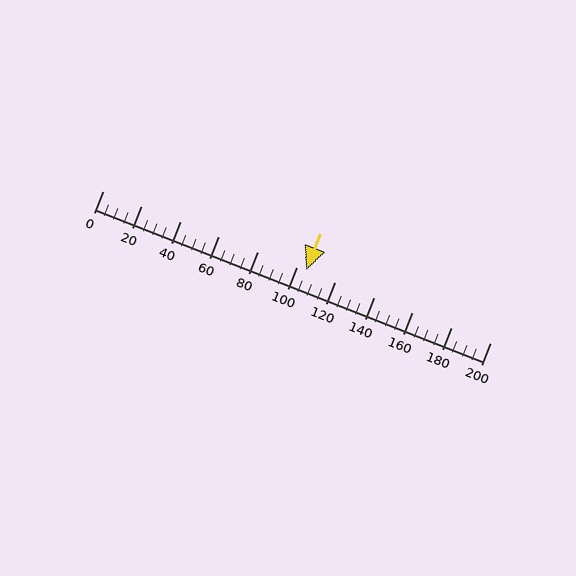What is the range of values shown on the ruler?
The ruler shows values from 0 to 200.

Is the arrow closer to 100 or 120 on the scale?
The arrow is closer to 100.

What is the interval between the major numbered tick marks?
The major tick marks are spaced 20 units apart.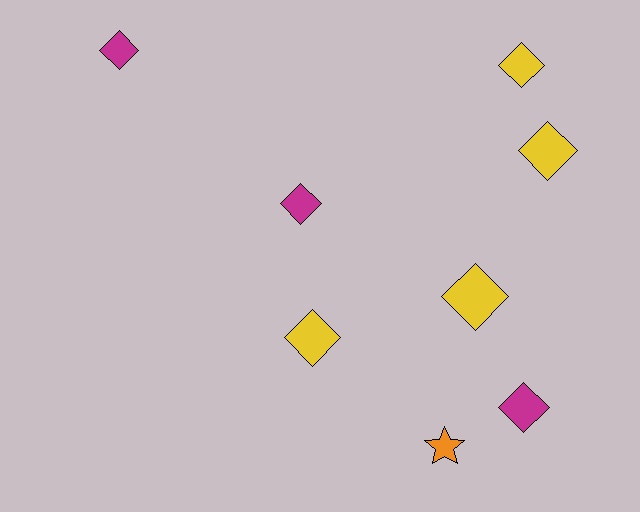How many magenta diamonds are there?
There are 3 magenta diamonds.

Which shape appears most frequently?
Diamond, with 7 objects.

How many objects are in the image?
There are 8 objects.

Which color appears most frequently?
Yellow, with 4 objects.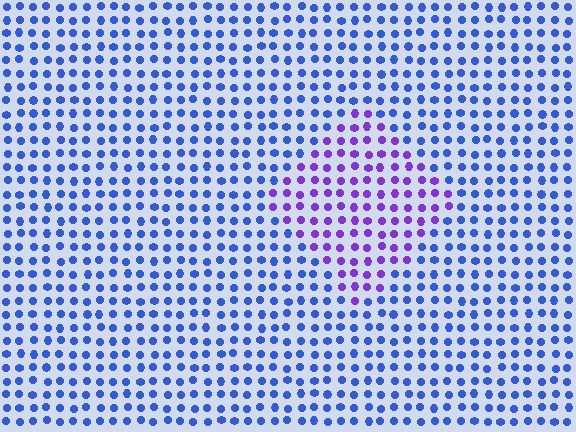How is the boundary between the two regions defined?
The boundary is defined purely by a slight shift in hue (about 45 degrees). Spacing, size, and orientation are identical on both sides.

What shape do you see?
I see a diamond.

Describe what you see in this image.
The image is filled with small blue elements in a uniform arrangement. A diamond-shaped region is visible where the elements are tinted to a slightly different hue, forming a subtle color boundary.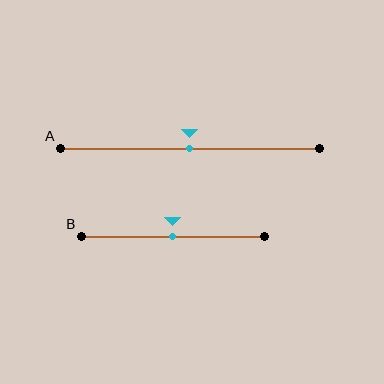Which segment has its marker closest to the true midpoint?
Segment A has its marker closest to the true midpoint.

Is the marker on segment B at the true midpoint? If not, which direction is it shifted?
Yes, the marker on segment B is at the true midpoint.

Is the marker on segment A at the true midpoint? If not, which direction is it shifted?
Yes, the marker on segment A is at the true midpoint.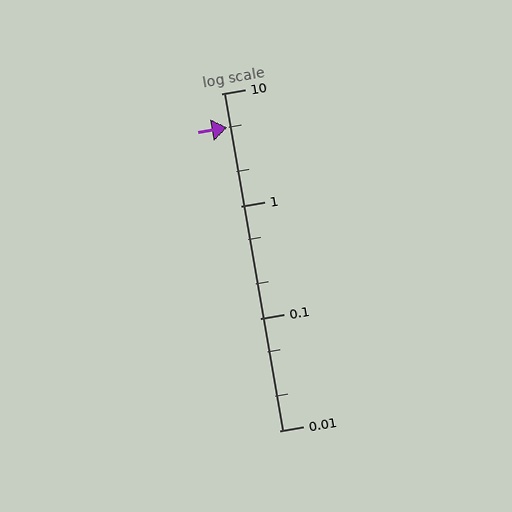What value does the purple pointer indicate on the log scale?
The pointer indicates approximately 5.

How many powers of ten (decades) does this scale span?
The scale spans 3 decades, from 0.01 to 10.